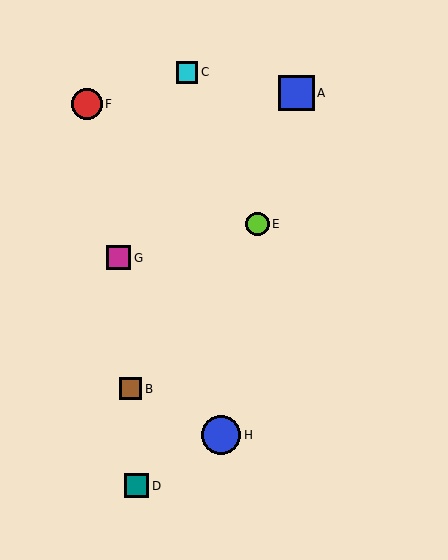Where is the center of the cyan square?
The center of the cyan square is at (187, 73).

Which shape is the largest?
The blue circle (labeled H) is the largest.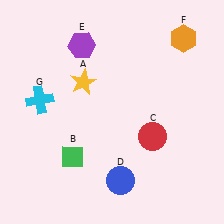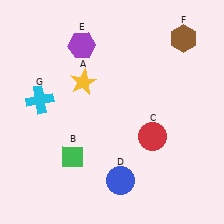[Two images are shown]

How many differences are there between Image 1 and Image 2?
There is 1 difference between the two images.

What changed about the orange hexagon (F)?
In Image 1, F is orange. In Image 2, it changed to brown.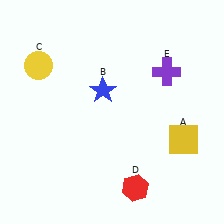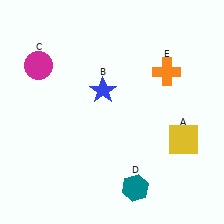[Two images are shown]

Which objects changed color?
C changed from yellow to magenta. D changed from red to teal. E changed from purple to orange.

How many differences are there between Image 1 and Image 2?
There are 3 differences between the two images.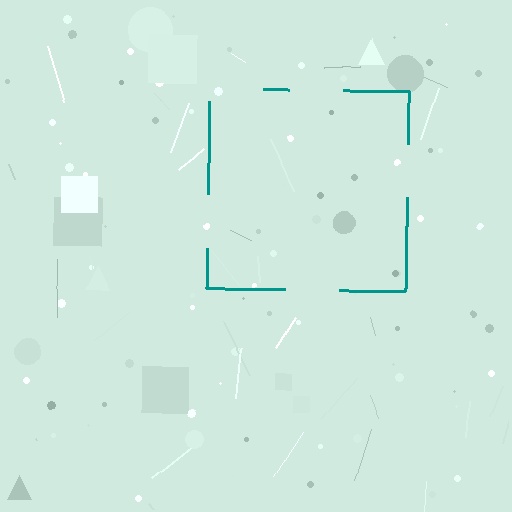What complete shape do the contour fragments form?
The contour fragments form a square.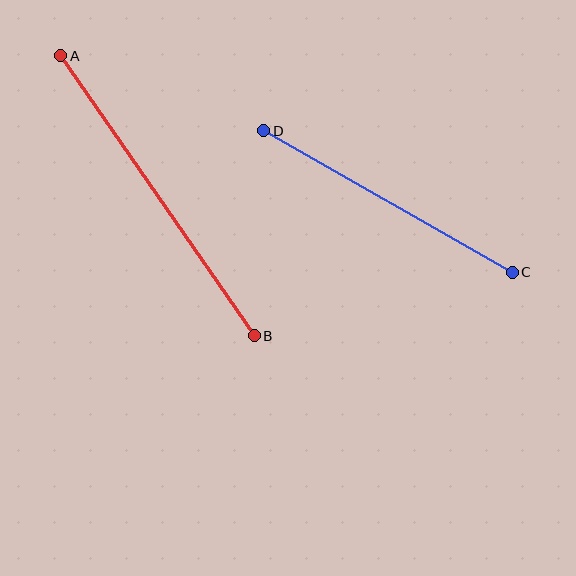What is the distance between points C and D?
The distance is approximately 286 pixels.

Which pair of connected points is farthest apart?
Points A and B are farthest apart.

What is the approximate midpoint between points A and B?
The midpoint is at approximately (158, 196) pixels.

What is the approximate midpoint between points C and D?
The midpoint is at approximately (388, 202) pixels.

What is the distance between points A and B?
The distance is approximately 340 pixels.